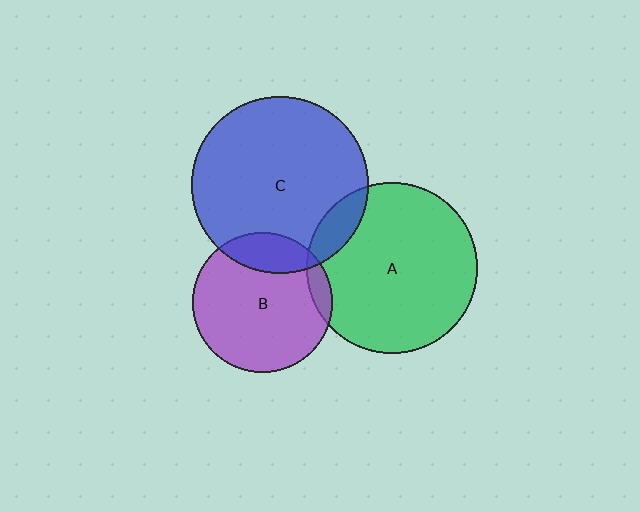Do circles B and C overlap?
Yes.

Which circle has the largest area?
Circle C (blue).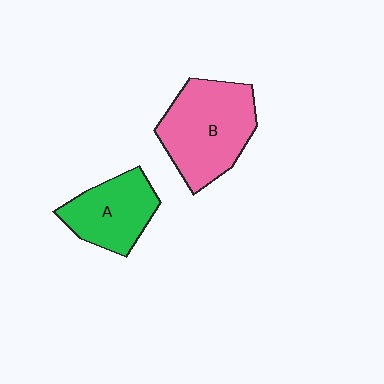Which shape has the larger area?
Shape B (pink).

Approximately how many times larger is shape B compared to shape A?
Approximately 1.5 times.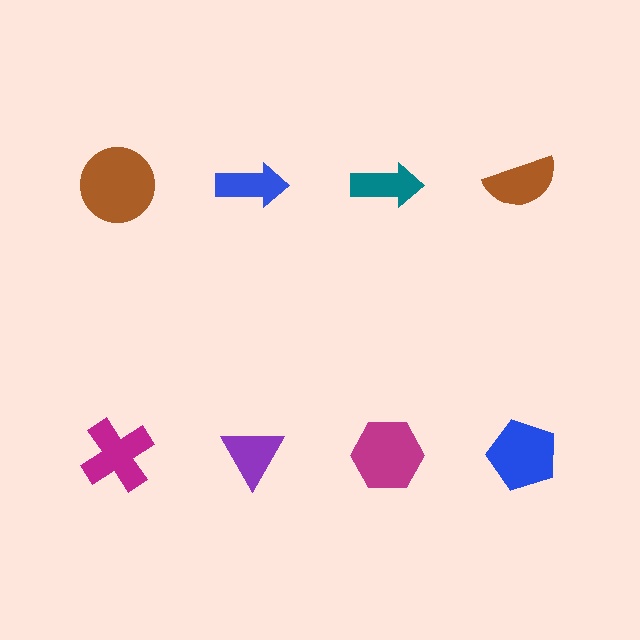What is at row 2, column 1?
A magenta cross.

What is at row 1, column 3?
A teal arrow.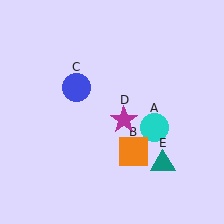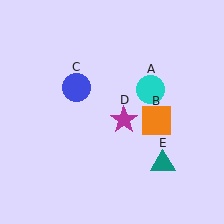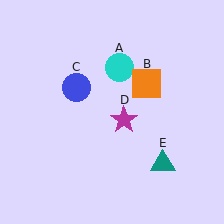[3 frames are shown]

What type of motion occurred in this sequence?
The cyan circle (object A), orange square (object B) rotated counterclockwise around the center of the scene.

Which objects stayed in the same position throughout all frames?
Blue circle (object C) and magenta star (object D) and teal triangle (object E) remained stationary.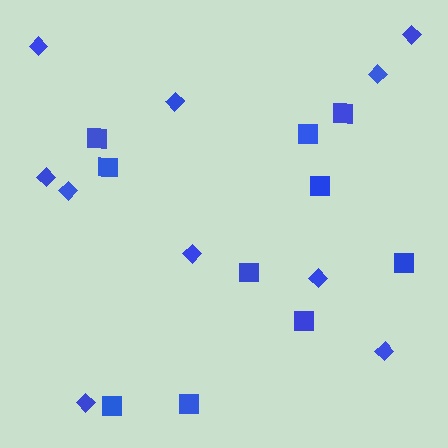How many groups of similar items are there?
There are 2 groups: one group of diamonds (10) and one group of squares (10).